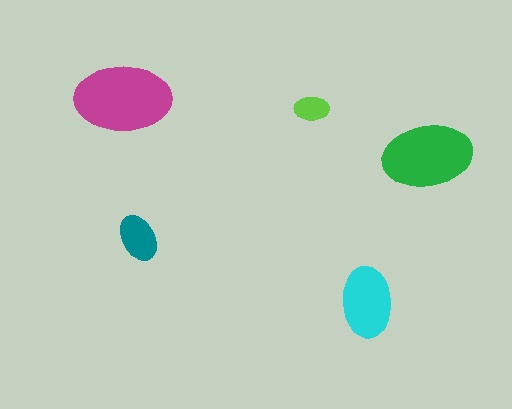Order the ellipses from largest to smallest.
the magenta one, the green one, the cyan one, the teal one, the lime one.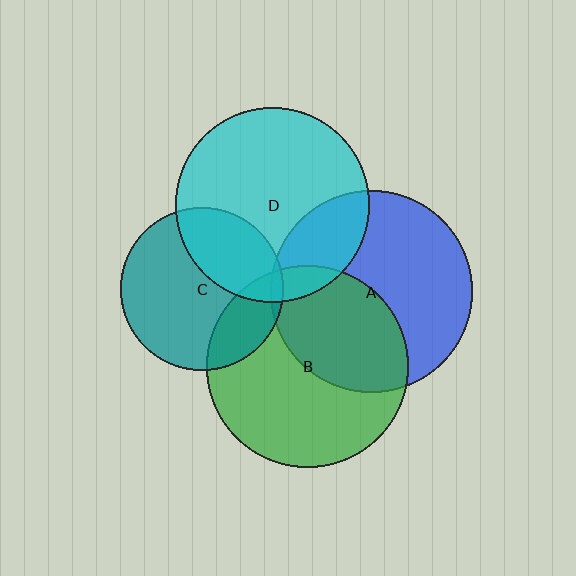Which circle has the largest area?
Circle A (blue).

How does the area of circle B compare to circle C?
Approximately 1.5 times.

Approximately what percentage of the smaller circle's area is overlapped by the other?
Approximately 10%.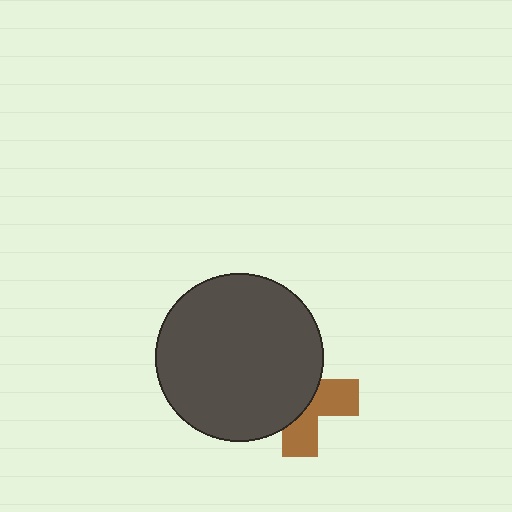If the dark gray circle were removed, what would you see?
You would see the complete brown cross.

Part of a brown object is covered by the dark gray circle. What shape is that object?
It is a cross.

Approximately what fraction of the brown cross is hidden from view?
Roughly 59% of the brown cross is hidden behind the dark gray circle.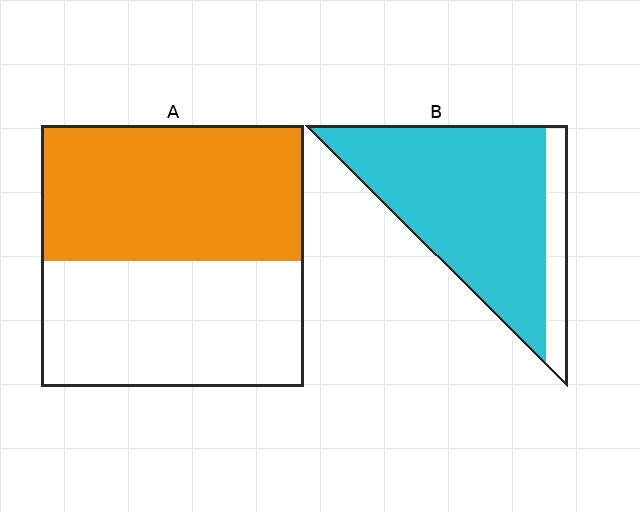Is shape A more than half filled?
Roughly half.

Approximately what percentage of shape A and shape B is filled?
A is approximately 50% and B is approximately 85%.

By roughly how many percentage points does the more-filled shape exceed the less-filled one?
By roughly 30 percentage points (B over A).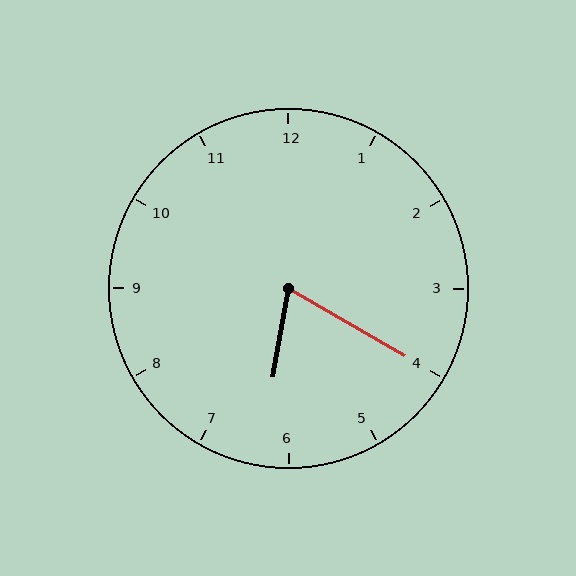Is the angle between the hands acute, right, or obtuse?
It is acute.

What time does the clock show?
6:20.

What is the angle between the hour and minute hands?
Approximately 70 degrees.